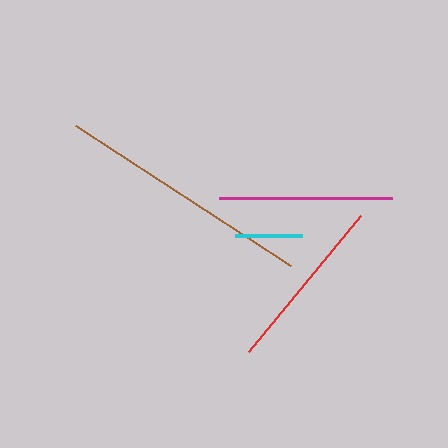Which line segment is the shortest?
The cyan line is the shortest at approximately 66 pixels.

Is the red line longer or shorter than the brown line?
The brown line is longer than the red line.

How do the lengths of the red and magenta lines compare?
The red and magenta lines are approximately the same length.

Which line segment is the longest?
The brown line is the longest at approximately 257 pixels.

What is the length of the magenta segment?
The magenta segment is approximately 173 pixels long.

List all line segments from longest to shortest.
From longest to shortest: brown, red, magenta, cyan.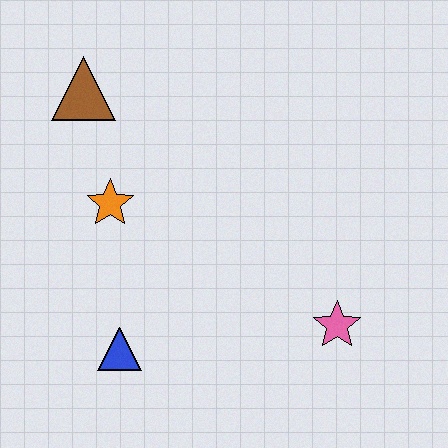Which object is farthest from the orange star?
The pink star is farthest from the orange star.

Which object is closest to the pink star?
The blue triangle is closest to the pink star.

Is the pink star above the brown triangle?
No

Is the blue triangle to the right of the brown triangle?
Yes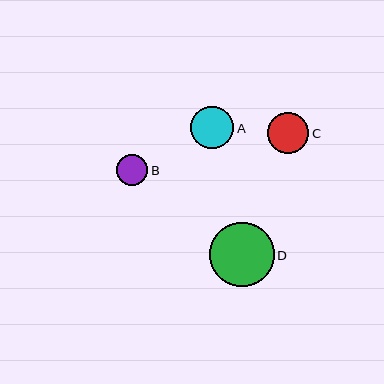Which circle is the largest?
Circle D is the largest with a size of approximately 64 pixels.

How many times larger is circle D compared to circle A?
Circle D is approximately 1.5 times the size of circle A.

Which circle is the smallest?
Circle B is the smallest with a size of approximately 31 pixels.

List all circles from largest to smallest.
From largest to smallest: D, A, C, B.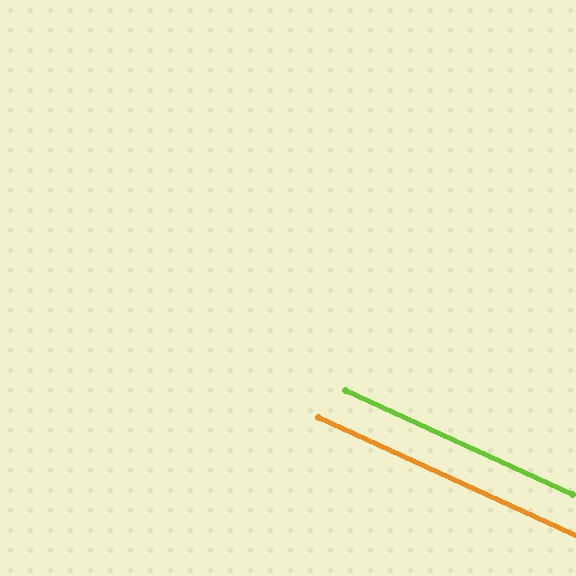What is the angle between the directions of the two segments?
Approximately 0 degrees.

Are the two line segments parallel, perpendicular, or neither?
Parallel — their directions differ by only 0.1°.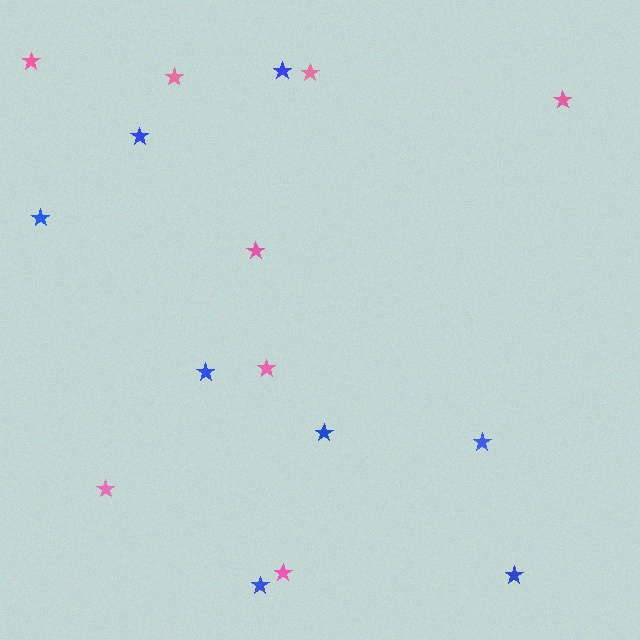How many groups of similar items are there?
There are 2 groups: one group of pink stars (8) and one group of blue stars (8).